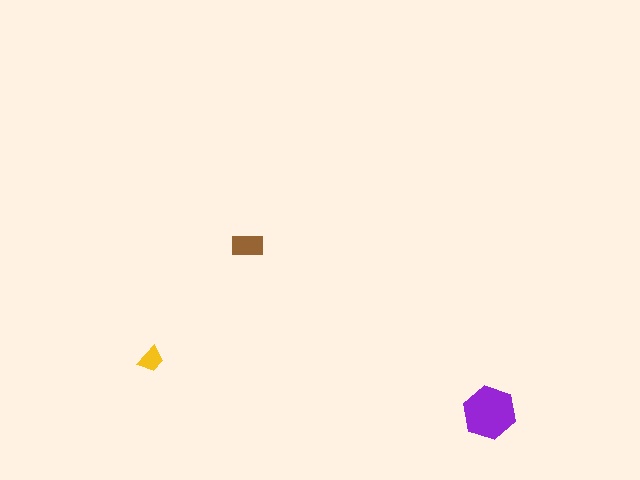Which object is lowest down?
The purple hexagon is bottommost.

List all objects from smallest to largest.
The yellow trapezoid, the brown rectangle, the purple hexagon.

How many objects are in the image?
There are 3 objects in the image.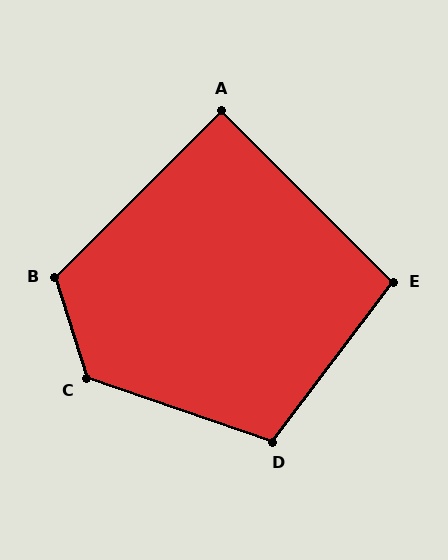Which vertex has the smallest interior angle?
A, at approximately 90 degrees.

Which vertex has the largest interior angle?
C, at approximately 126 degrees.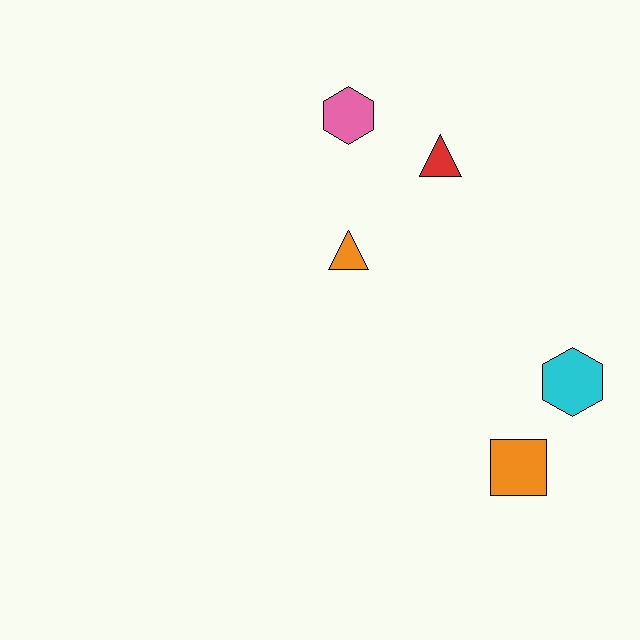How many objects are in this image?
There are 5 objects.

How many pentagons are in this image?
There are no pentagons.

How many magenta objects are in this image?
There are no magenta objects.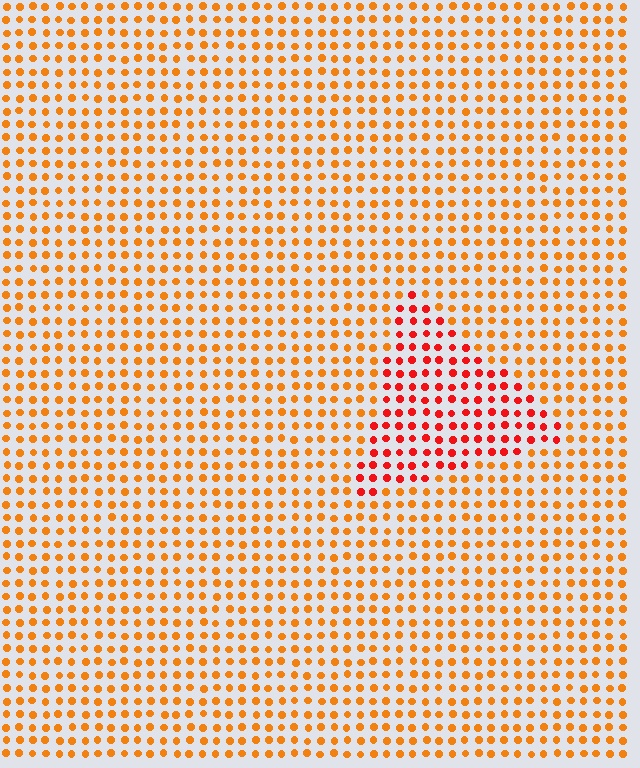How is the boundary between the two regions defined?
The boundary is defined purely by a slight shift in hue (about 32 degrees). Spacing, size, and orientation are identical on both sides.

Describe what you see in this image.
The image is filled with small orange elements in a uniform arrangement. A triangle-shaped region is visible where the elements are tinted to a slightly different hue, forming a subtle color boundary.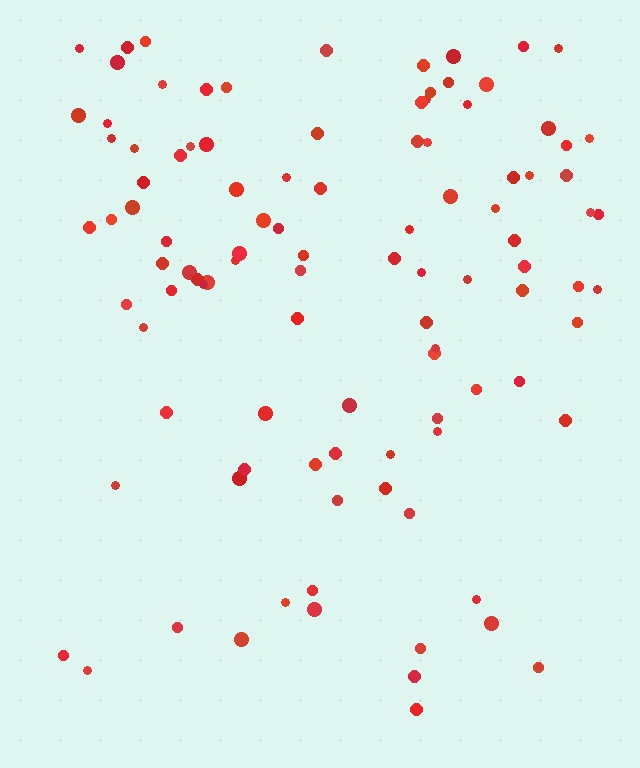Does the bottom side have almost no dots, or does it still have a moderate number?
Still a moderate number, just noticeably fewer than the top.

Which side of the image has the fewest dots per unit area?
The bottom.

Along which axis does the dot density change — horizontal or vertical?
Vertical.